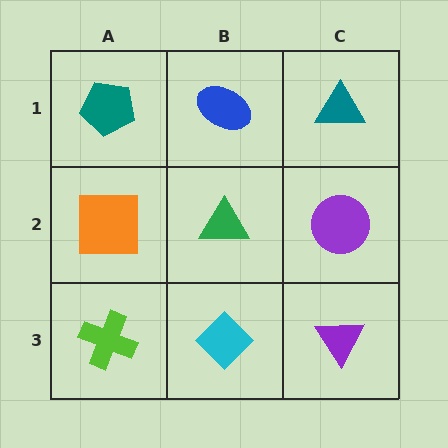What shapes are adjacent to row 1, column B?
A green triangle (row 2, column B), a teal pentagon (row 1, column A), a teal triangle (row 1, column C).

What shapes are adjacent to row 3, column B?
A green triangle (row 2, column B), a lime cross (row 3, column A), a purple triangle (row 3, column C).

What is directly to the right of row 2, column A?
A green triangle.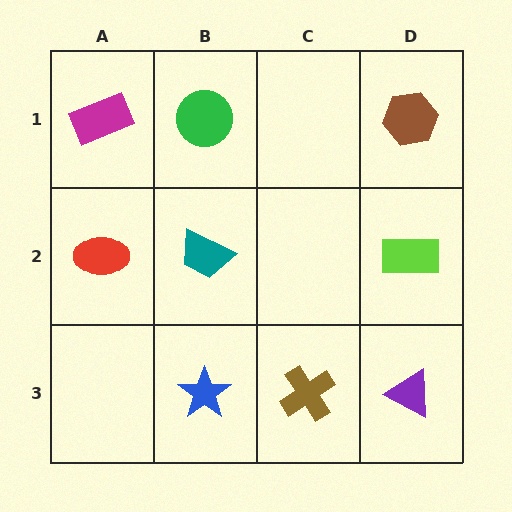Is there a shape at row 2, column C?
No, that cell is empty.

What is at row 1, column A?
A magenta rectangle.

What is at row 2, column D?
A lime rectangle.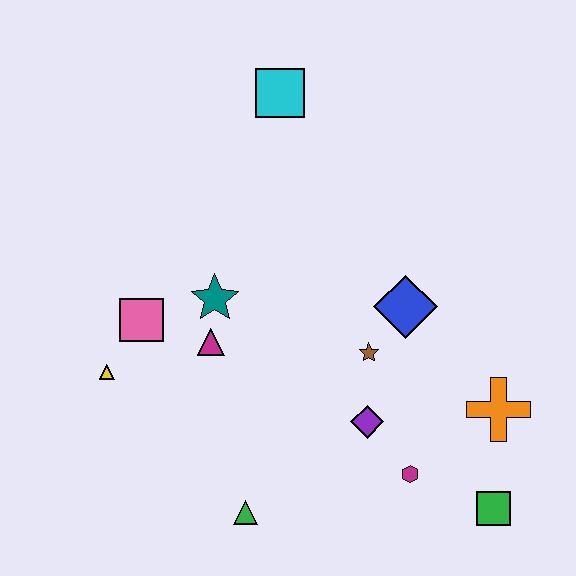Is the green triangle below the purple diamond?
Yes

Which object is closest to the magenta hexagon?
The purple diamond is closest to the magenta hexagon.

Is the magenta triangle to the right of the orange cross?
No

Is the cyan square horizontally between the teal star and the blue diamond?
Yes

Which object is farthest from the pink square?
The green square is farthest from the pink square.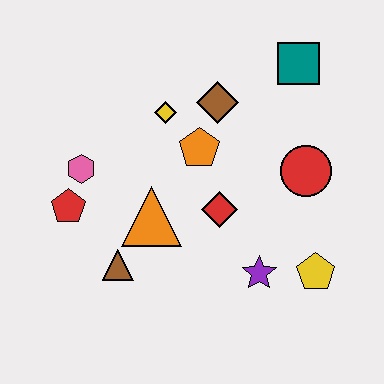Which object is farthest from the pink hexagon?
The yellow pentagon is farthest from the pink hexagon.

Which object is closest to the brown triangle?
The orange triangle is closest to the brown triangle.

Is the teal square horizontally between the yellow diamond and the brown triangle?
No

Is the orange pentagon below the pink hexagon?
No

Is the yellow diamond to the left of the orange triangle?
No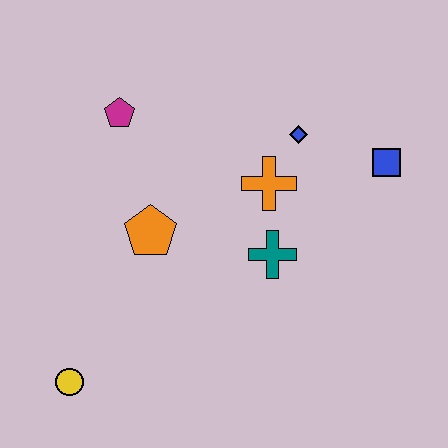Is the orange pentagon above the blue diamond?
No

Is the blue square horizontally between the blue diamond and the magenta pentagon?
No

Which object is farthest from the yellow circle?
The blue square is farthest from the yellow circle.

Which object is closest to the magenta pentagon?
The orange pentagon is closest to the magenta pentagon.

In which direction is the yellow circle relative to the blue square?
The yellow circle is to the left of the blue square.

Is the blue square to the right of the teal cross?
Yes